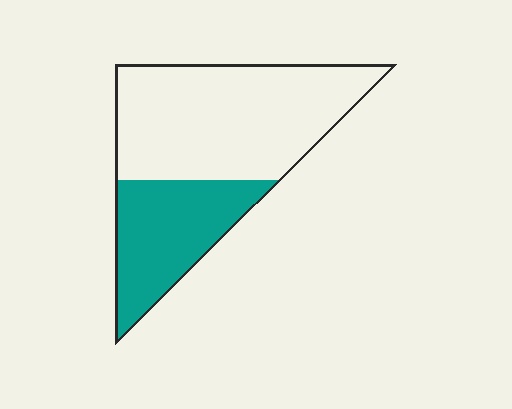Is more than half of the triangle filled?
No.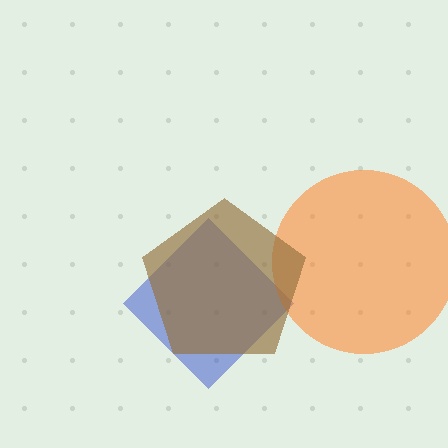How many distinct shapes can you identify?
There are 3 distinct shapes: a blue diamond, an orange circle, a brown pentagon.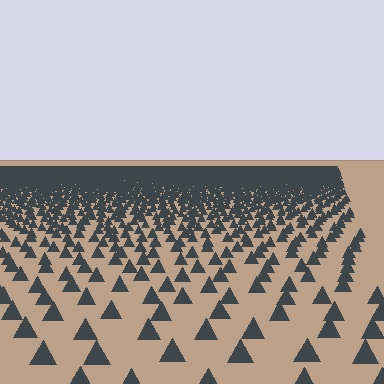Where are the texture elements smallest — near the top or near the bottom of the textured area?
Near the top.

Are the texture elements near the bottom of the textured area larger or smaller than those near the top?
Larger. Near the bottom, elements are closer to the viewer and appear at a bigger on-screen size.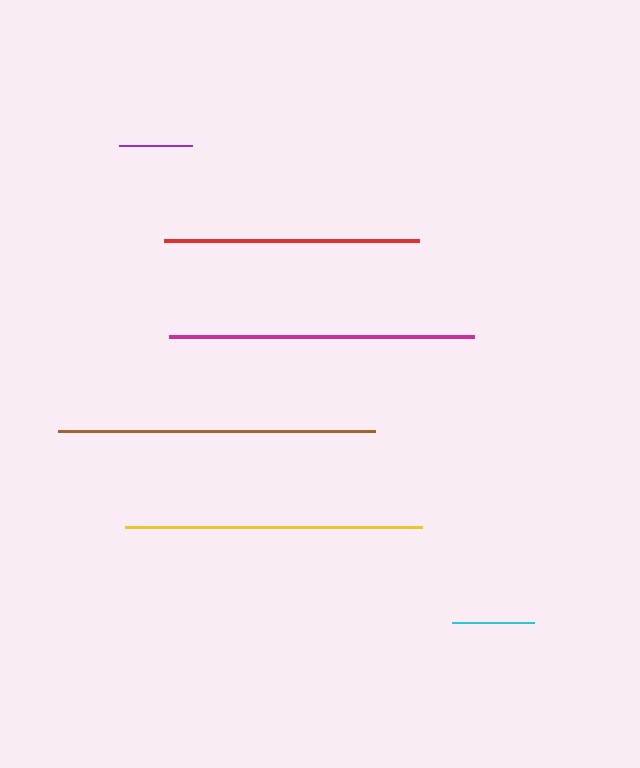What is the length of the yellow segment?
The yellow segment is approximately 297 pixels long.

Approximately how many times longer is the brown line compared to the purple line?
The brown line is approximately 4.3 times the length of the purple line.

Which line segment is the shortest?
The purple line is the shortest at approximately 73 pixels.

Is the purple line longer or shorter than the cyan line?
The cyan line is longer than the purple line.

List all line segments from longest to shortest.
From longest to shortest: brown, magenta, yellow, red, cyan, purple.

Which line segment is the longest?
The brown line is the longest at approximately 318 pixels.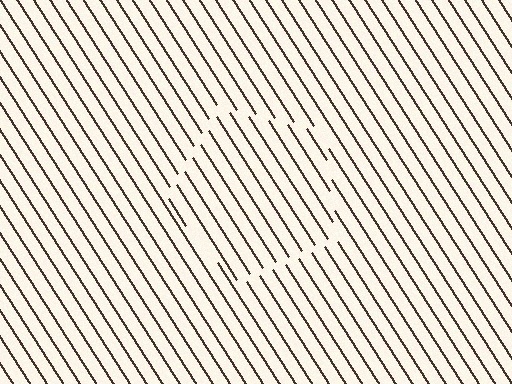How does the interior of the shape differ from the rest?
The interior of the shape contains the same grating, shifted by half a period — the contour is defined by the phase discontinuity where line-ends from the inner and outer gratings abut.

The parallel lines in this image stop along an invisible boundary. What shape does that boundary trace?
An illusory pentagon. The interior of the shape contains the same grating, shifted by half a period — the contour is defined by the phase discontinuity where line-ends from the inner and outer gratings abut.